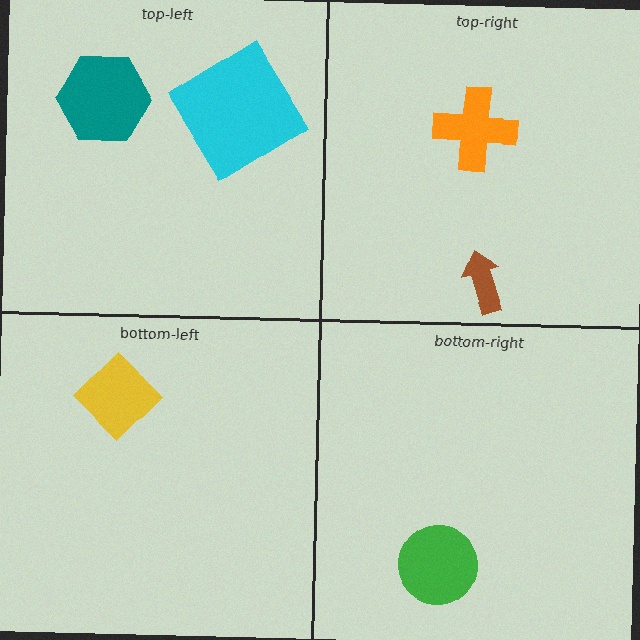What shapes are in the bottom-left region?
The yellow diamond.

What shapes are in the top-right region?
The orange cross, the brown arrow.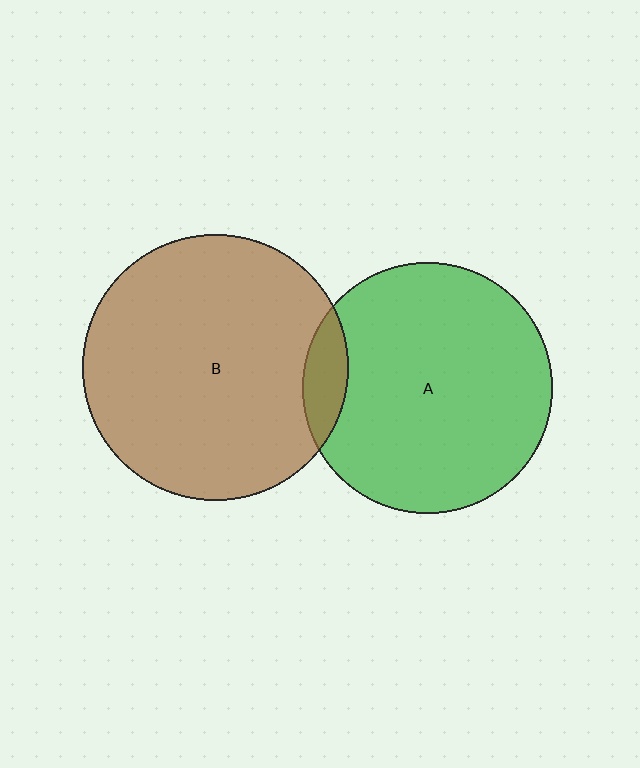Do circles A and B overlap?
Yes.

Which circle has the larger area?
Circle B (brown).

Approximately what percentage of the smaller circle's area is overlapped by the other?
Approximately 10%.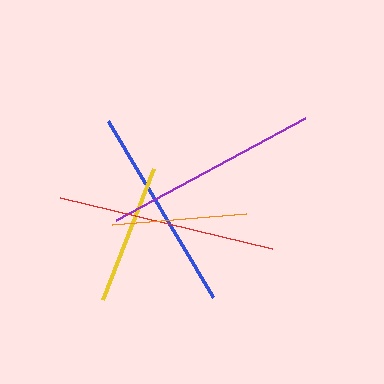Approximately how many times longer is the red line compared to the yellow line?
The red line is approximately 1.6 times the length of the yellow line.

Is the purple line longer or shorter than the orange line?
The purple line is longer than the orange line.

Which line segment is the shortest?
The orange line is the shortest at approximately 134 pixels.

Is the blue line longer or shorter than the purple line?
The purple line is longer than the blue line.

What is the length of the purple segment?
The purple segment is approximately 214 pixels long.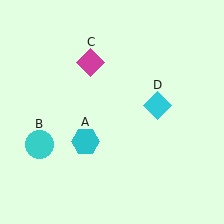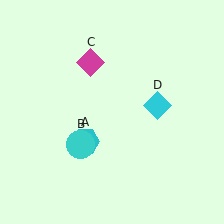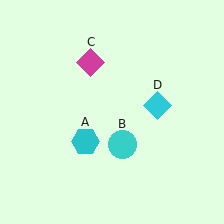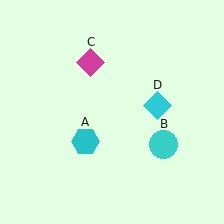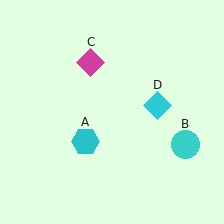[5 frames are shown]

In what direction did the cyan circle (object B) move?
The cyan circle (object B) moved right.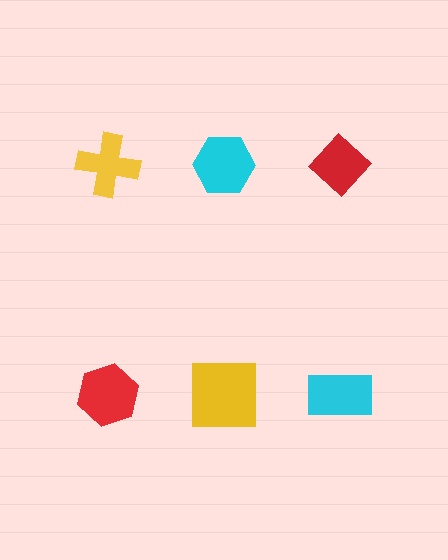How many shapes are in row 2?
3 shapes.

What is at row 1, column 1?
A yellow cross.